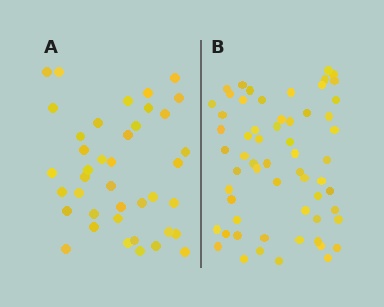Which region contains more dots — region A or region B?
Region B (the right region) has more dots.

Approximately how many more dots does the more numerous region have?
Region B has approximately 20 more dots than region A.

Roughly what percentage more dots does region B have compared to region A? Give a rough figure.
About 50% more.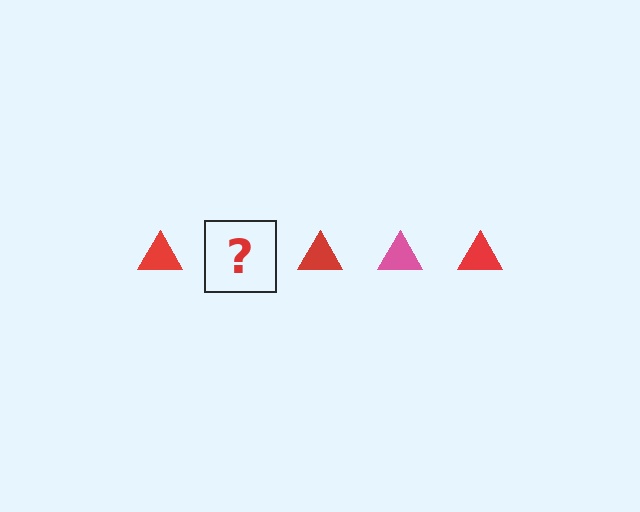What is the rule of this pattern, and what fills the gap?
The rule is that the pattern cycles through red, pink triangles. The gap should be filled with a pink triangle.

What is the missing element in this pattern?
The missing element is a pink triangle.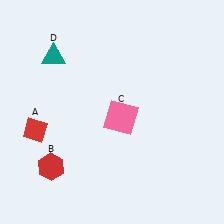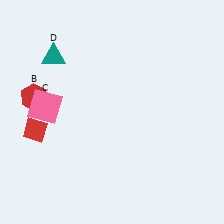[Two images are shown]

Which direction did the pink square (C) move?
The pink square (C) moved left.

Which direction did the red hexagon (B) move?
The red hexagon (B) moved up.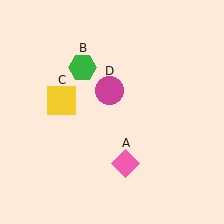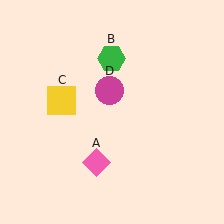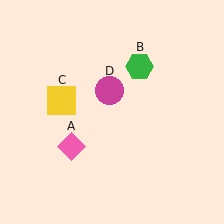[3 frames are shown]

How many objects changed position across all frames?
2 objects changed position: pink diamond (object A), green hexagon (object B).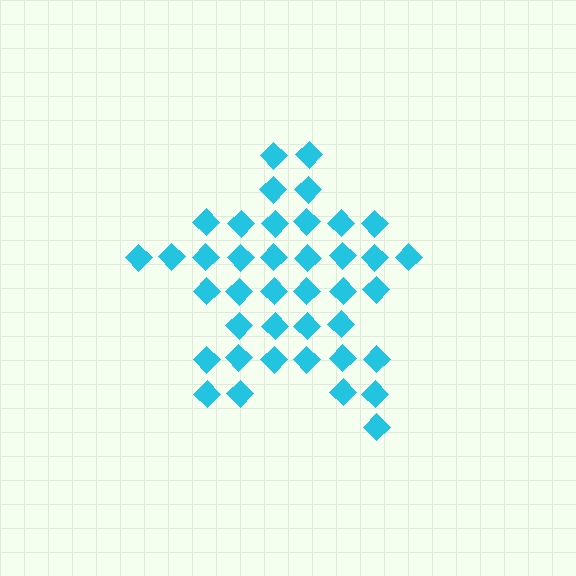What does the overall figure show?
The overall figure shows a star.